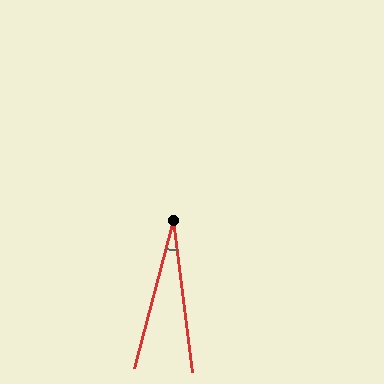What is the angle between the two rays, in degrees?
Approximately 22 degrees.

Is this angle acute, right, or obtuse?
It is acute.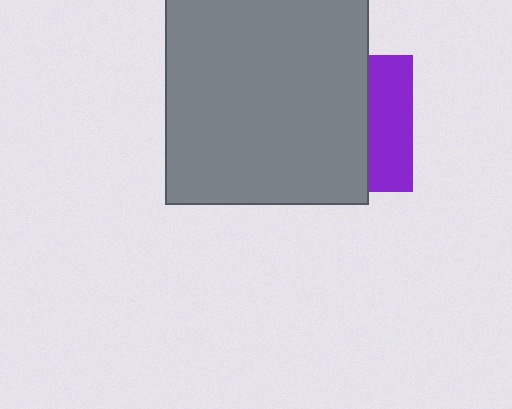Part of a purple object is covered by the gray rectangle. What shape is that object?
It is a square.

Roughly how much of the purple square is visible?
A small part of it is visible (roughly 32%).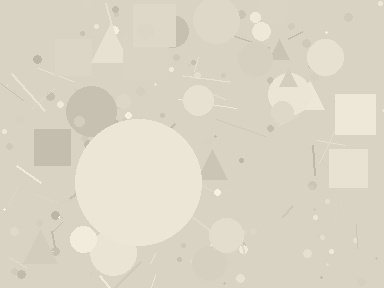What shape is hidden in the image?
A circle is hidden in the image.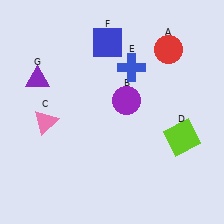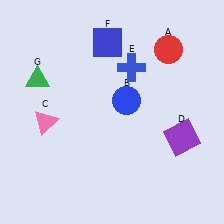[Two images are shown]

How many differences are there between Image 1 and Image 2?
There are 3 differences between the two images.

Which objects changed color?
B changed from purple to blue. D changed from lime to purple. G changed from purple to green.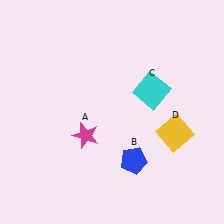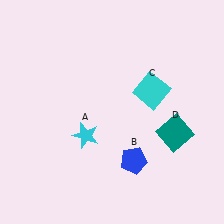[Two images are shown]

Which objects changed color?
A changed from magenta to cyan. D changed from yellow to teal.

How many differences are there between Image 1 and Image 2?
There are 2 differences between the two images.